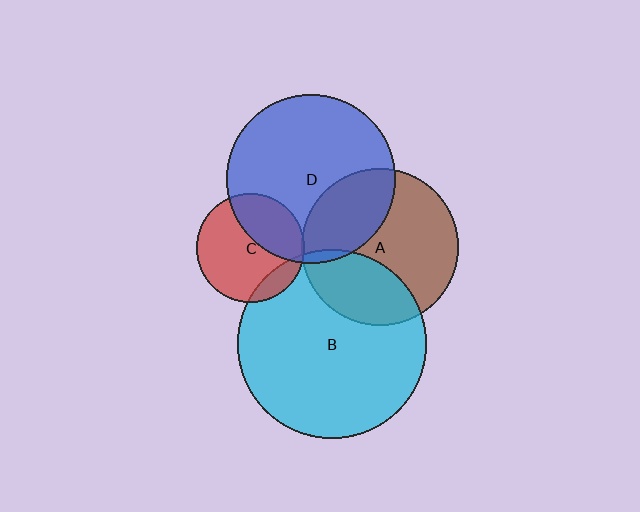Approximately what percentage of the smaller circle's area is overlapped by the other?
Approximately 5%.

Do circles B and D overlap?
Yes.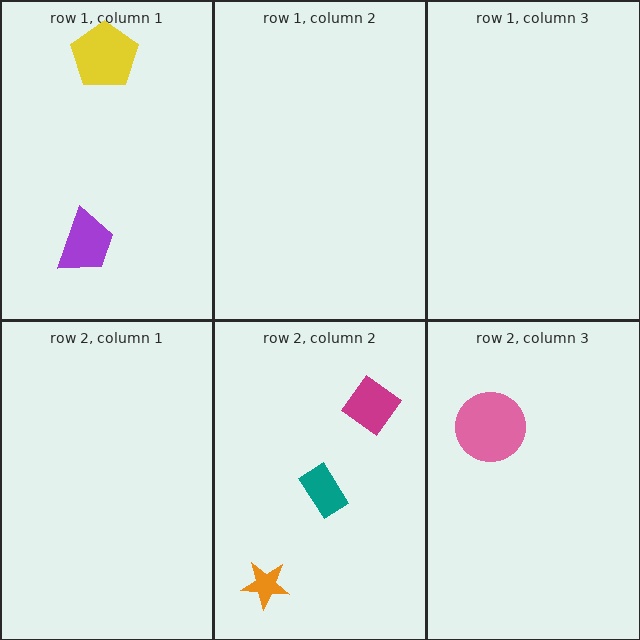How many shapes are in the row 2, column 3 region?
1.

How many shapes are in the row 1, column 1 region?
2.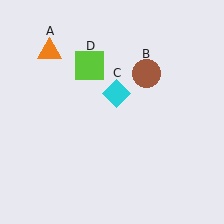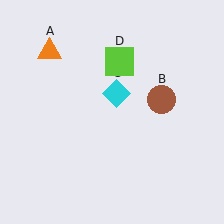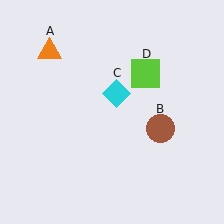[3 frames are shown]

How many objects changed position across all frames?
2 objects changed position: brown circle (object B), lime square (object D).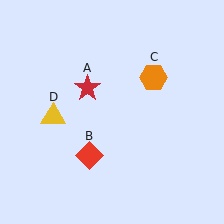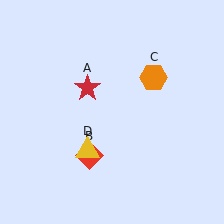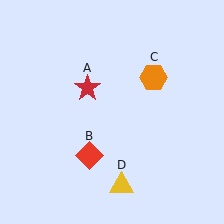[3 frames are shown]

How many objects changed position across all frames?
1 object changed position: yellow triangle (object D).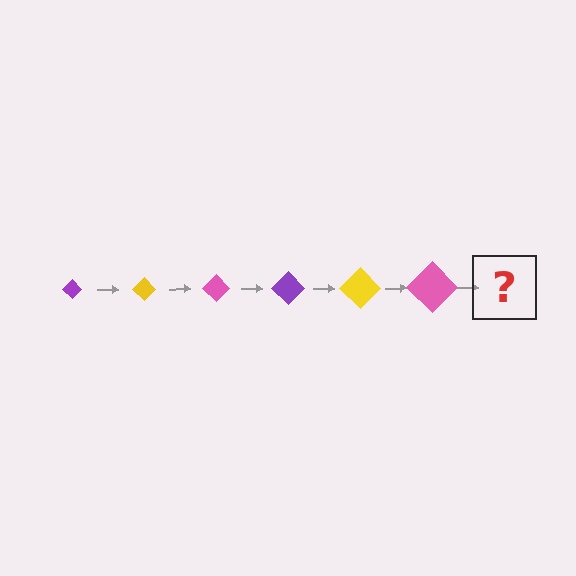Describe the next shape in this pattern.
It should be a purple diamond, larger than the previous one.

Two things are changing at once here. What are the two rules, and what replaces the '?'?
The two rules are that the diamond grows larger each step and the color cycles through purple, yellow, and pink. The '?' should be a purple diamond, larger than the previous one.